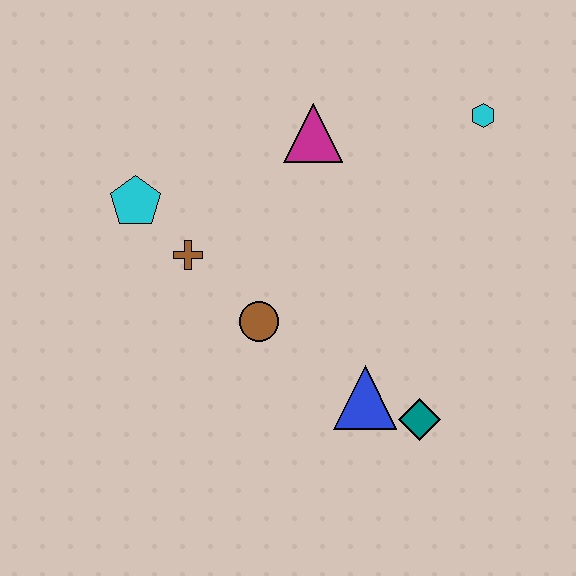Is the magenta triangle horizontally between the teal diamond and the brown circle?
Yes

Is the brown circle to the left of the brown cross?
No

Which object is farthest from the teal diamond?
The cyan pentagon is farthest from the teal diamond.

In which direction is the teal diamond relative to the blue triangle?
The teal diamond is to the right of the blue triangle.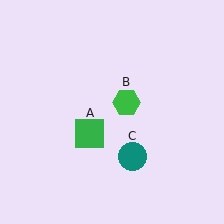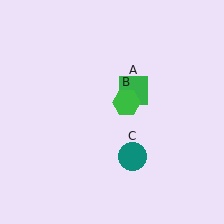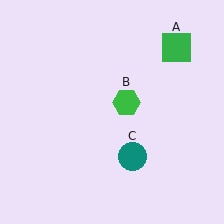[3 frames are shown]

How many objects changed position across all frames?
1 object changed position: green square (object A).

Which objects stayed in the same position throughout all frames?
Green hexagon (object B) and teal circle (object C) remained stationary.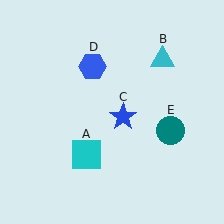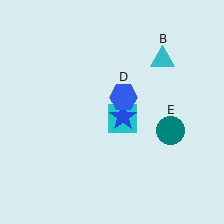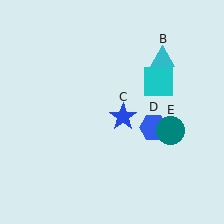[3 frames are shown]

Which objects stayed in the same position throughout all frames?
Cyan triangle (object B) and blue star (object C) and teal circle (object E) remained stationary.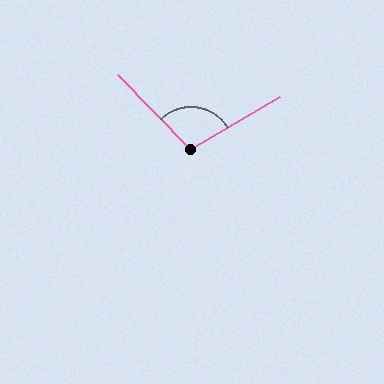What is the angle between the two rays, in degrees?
Approximately 104 degrees.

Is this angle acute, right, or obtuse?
It is obtuse.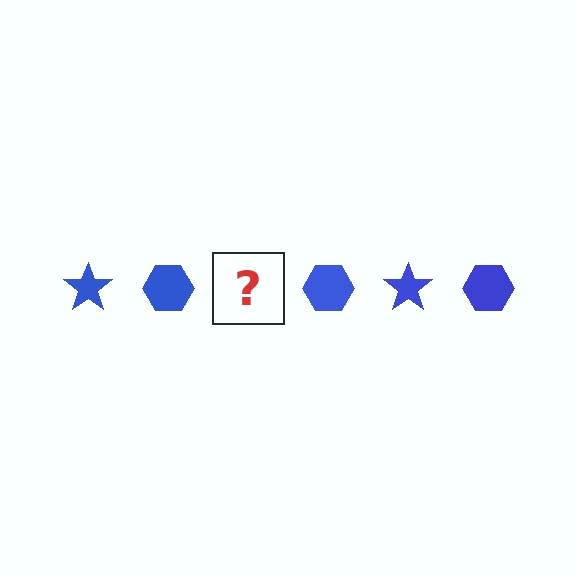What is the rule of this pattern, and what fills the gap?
The rule is that the pattern cycles through star, hexagon shapes in blue. The gap should be filled with a blue star.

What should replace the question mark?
The question mark should be replaced with a blue star.